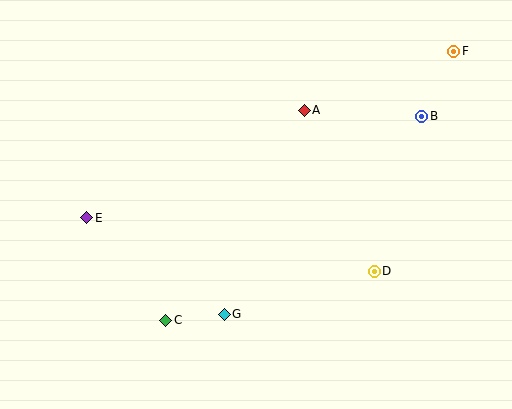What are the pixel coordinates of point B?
Point B is at (422, 116).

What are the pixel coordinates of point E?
Point E is at (87, 218).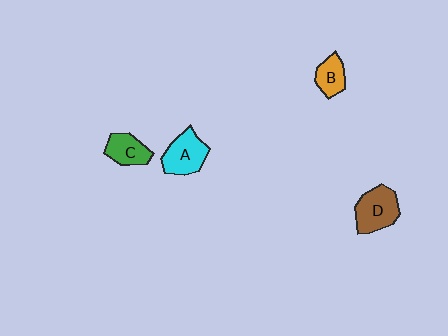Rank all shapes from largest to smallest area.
From largest to smallest: D (brown), A (cyan), C (green), B (orange).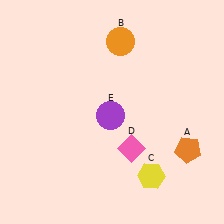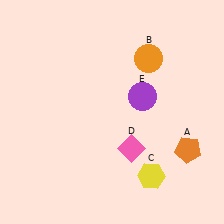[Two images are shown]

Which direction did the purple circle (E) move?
The purple circle (E) moved right.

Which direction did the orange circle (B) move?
The orange circle (B) moved right.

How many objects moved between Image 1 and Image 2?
2 objects moved between the two images.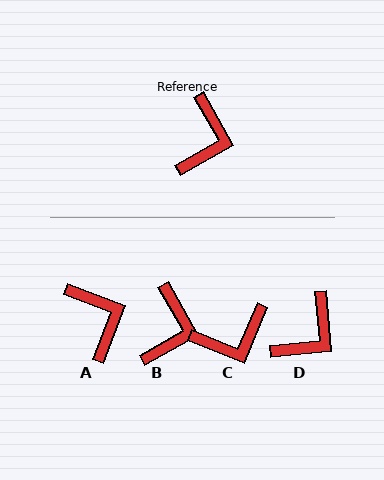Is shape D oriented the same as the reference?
No, it is off by about 24 degrees.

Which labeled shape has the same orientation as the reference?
B.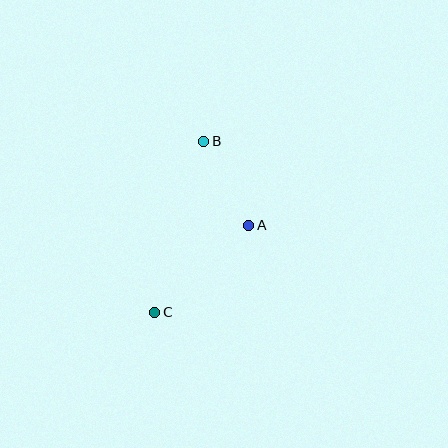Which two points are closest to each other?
Points A and B are closest to each other.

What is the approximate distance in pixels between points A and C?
The distance between A and C is approximately 128 pixels.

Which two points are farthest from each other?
Points B and C are farthest from each other.